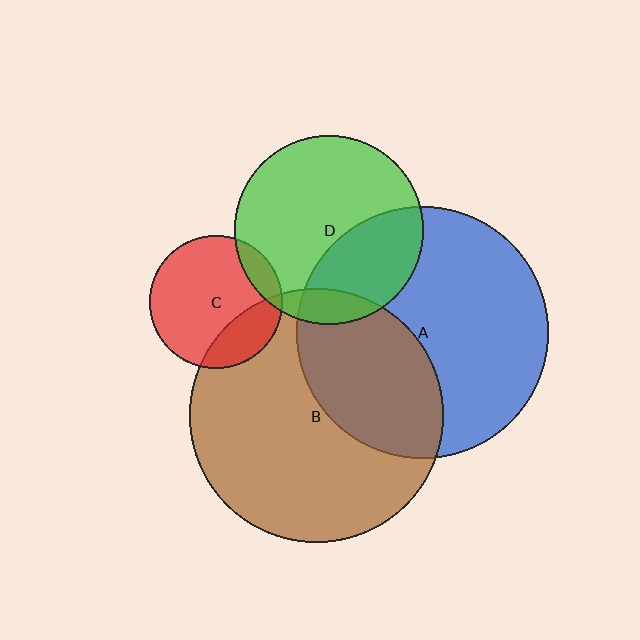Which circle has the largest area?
Circle B (brown).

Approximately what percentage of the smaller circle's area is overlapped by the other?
Approximately 35%.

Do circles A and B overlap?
Yes.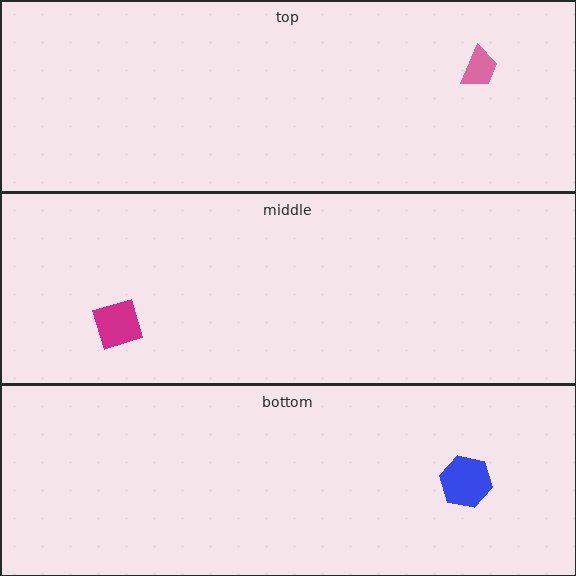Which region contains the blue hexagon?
The bottom region.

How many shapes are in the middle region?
1.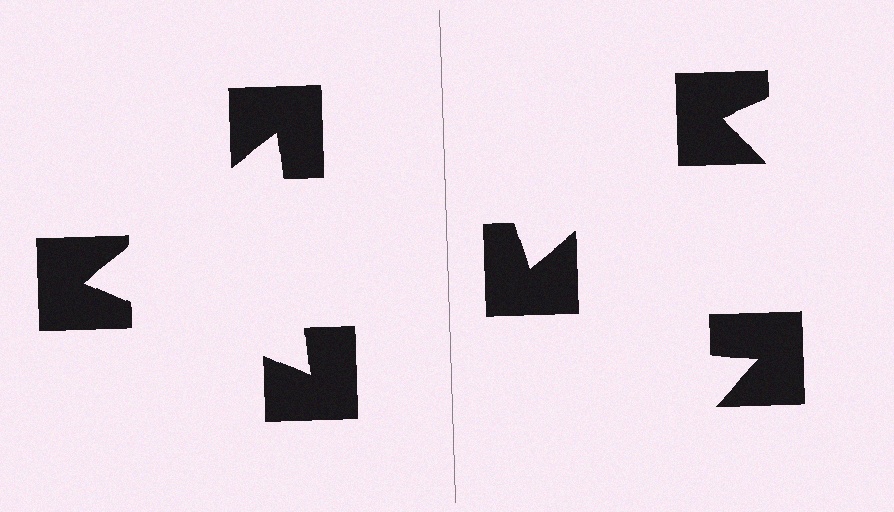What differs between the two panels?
The notched squares are positioned identically on both sides; only the wedge orientations differ. On the left they align to a triangle; on the right they are misaligned.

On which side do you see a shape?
An illusory triangle appears on the left side. On the right side the wedge cuts are rotated, so no coherent shape forms.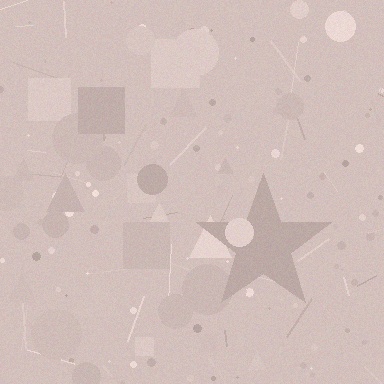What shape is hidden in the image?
A star is hidden in the image.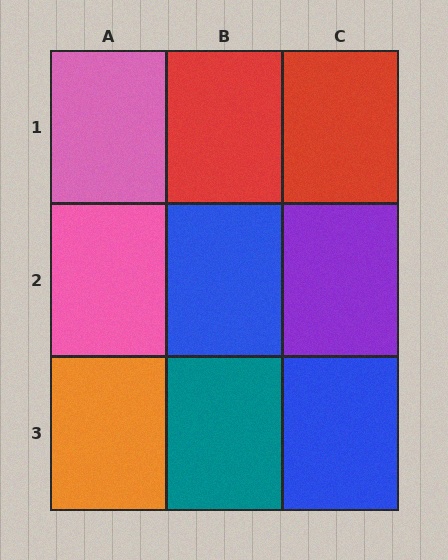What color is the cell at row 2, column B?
Blue.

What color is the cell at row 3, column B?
Teal.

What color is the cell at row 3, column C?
Blue.